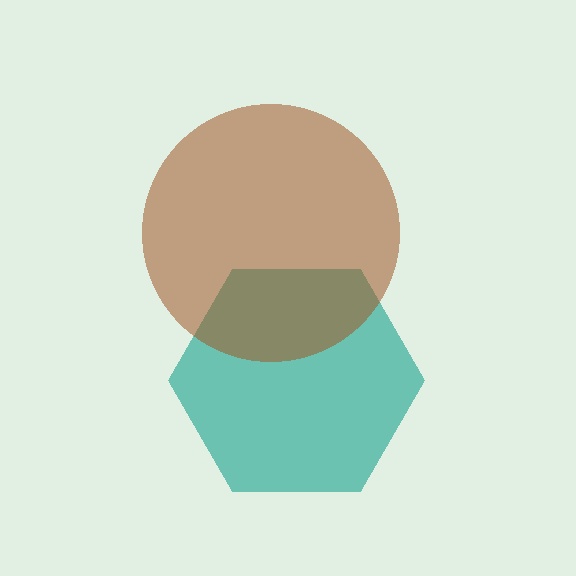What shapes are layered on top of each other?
The layered shapes are: a teal hexagon, a brown circle.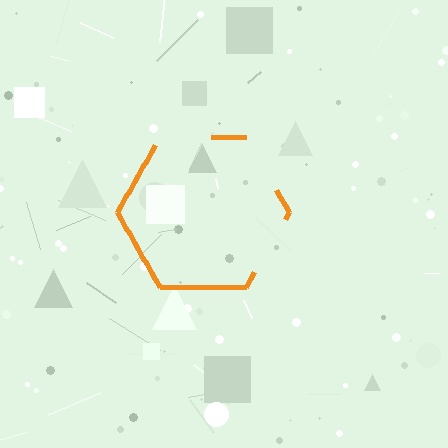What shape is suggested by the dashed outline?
The dashed outline suggests a hexagon.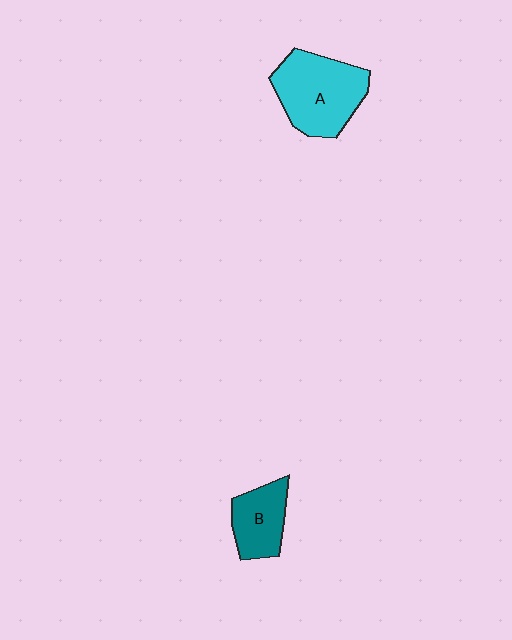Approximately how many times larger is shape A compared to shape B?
Approximately 1.7 times.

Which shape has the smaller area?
Shape B (teal).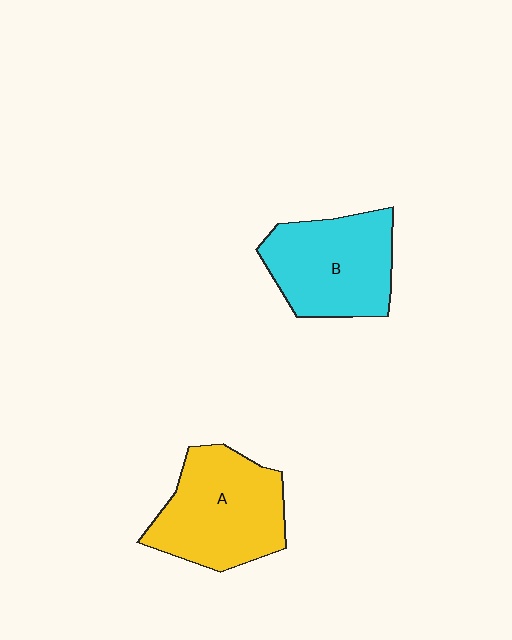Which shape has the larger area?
Shape A (yellow).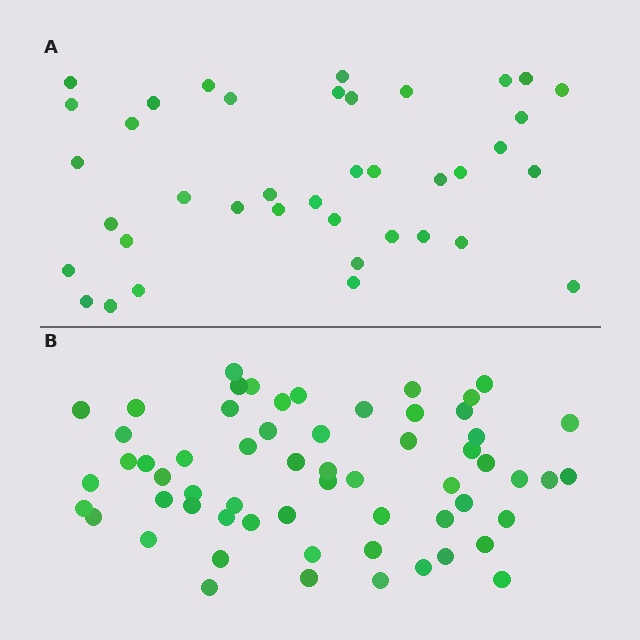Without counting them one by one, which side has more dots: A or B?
Region B (the bottom region) has more dots.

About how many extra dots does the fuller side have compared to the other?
Region B has approximately 20 more dots than region A.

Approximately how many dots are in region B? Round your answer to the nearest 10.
About 60 dots.